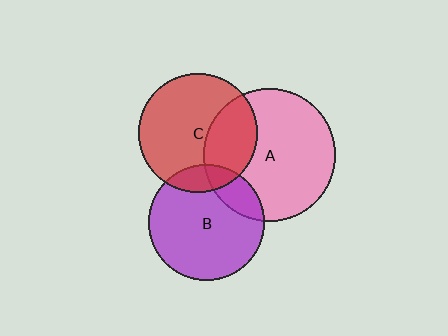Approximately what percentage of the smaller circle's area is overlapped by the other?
Approximately 15%.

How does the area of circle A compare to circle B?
Approximately 1.3 times.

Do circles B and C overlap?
Yes.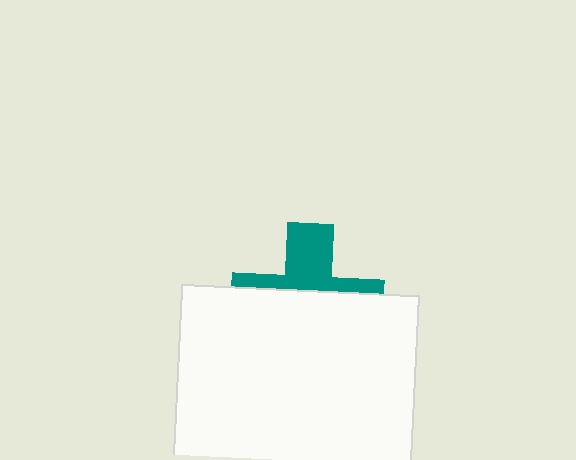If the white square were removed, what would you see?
You would see the complete teal cross.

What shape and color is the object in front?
The object in front is a white square.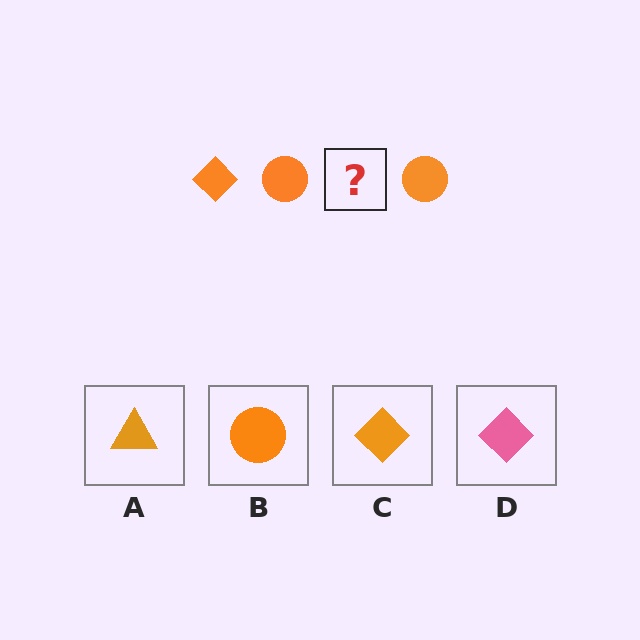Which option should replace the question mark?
Option C.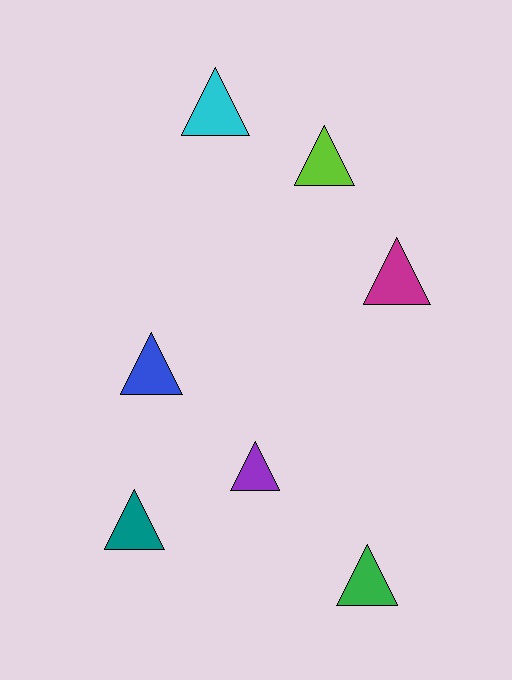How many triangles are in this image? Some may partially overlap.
There are 7 triangles.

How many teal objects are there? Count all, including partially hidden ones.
There is 1 teal object.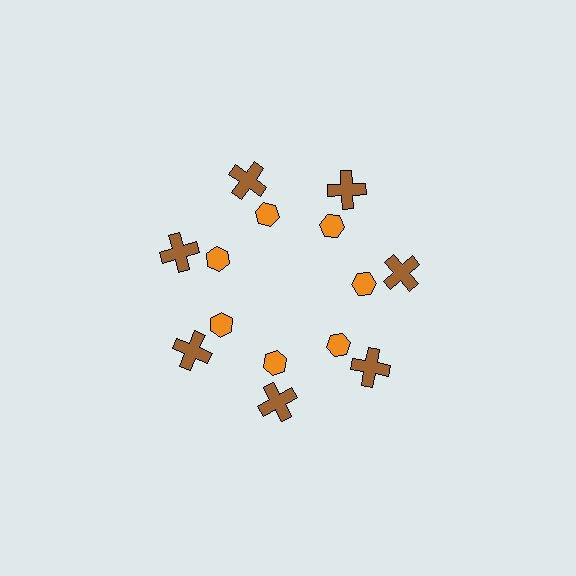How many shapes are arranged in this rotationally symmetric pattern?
There are 14 shapes, arranged in 7 groups of 2.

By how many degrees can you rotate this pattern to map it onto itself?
The pattern maps onto itself every 51 degrees of rotation.